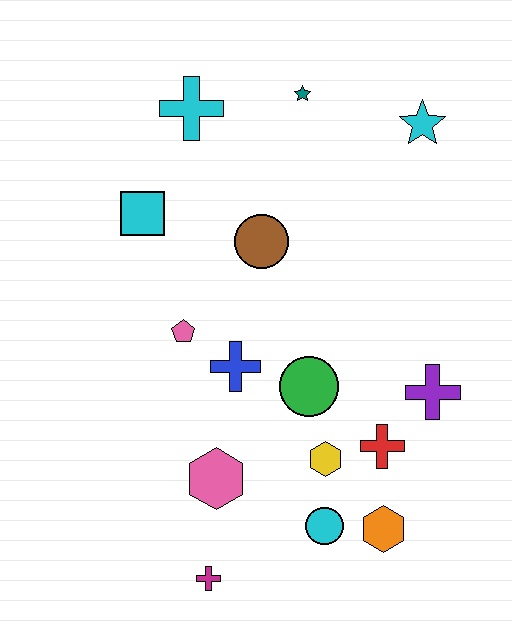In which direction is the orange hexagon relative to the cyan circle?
The orange hexagon is to the right of the cyan circle.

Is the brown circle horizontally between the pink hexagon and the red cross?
Yes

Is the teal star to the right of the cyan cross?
Yes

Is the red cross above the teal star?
No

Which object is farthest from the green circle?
The cyan cross is farthest from the green circle.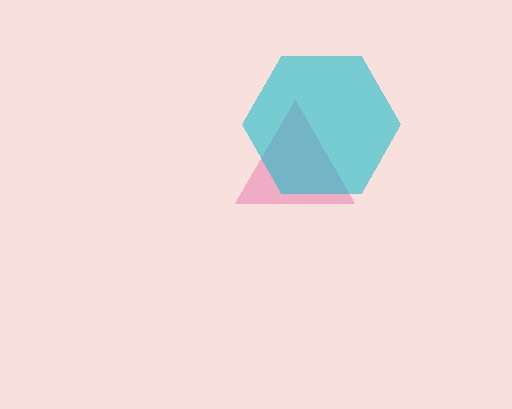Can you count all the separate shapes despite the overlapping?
Yes, there are 2 separate shapes.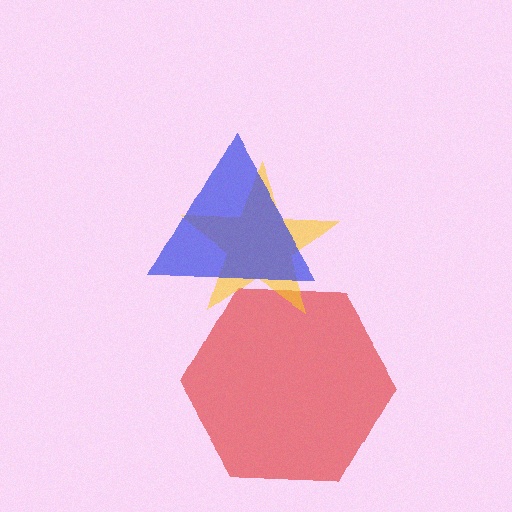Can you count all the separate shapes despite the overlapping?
Yes, there are 3 separate shapes.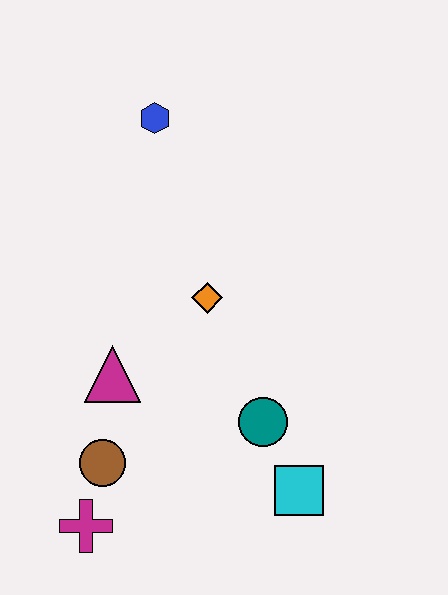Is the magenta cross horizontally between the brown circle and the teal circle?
No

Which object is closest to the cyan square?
The teal circle is closest to the cyan square.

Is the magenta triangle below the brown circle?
No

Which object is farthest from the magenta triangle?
The blue hexagon is farthest from the magenta triangle.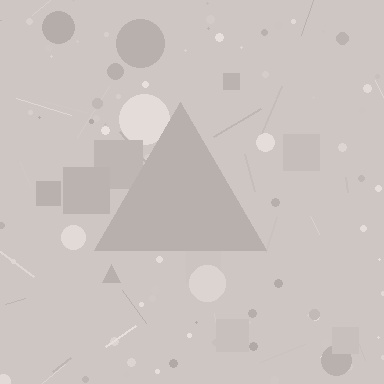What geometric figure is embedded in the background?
A triangle is embedded in the background.